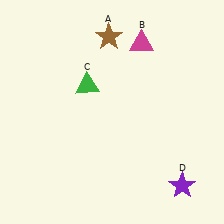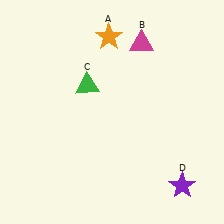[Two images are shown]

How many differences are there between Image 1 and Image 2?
There is 1 difference between the two images.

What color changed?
The star (A) changed from brown in Image 1 to orange in Image 2.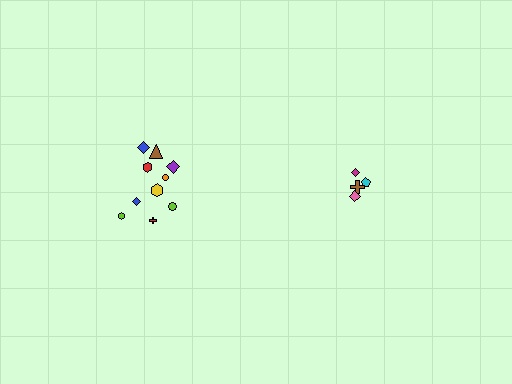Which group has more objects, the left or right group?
The left group.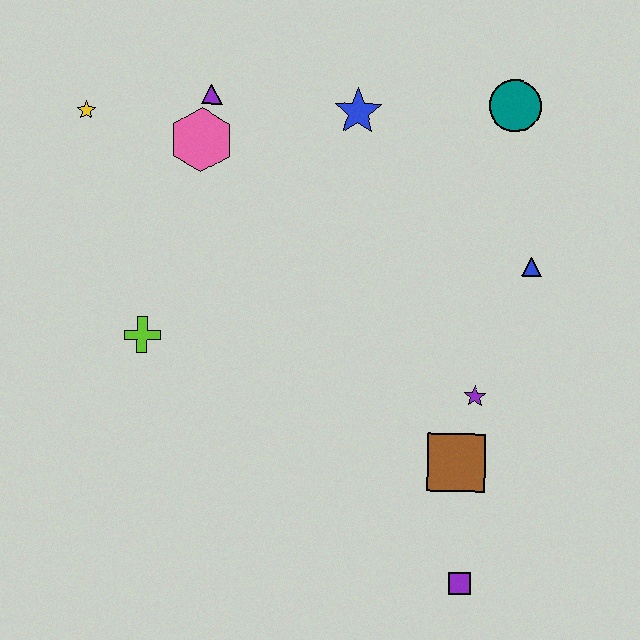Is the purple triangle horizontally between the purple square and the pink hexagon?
Yes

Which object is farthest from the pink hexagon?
The purple square is farthest from the pink hexagon.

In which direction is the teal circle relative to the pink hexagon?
The teal circle is to the right of the pink hexagon.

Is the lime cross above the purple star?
Yes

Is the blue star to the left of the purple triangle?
No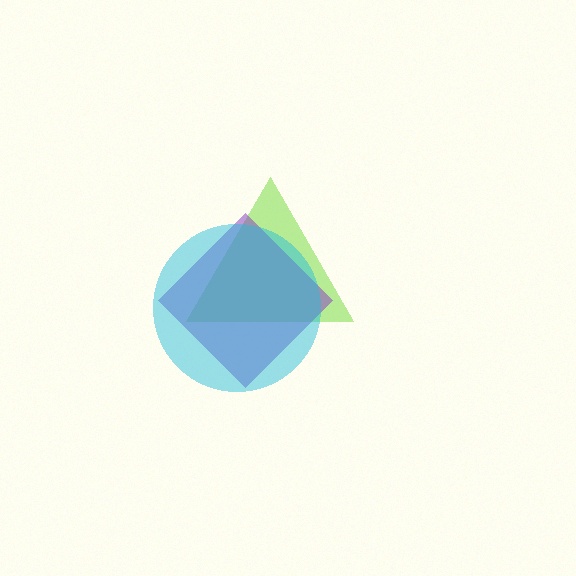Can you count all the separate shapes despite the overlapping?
Yes, there are 3 separate shapes.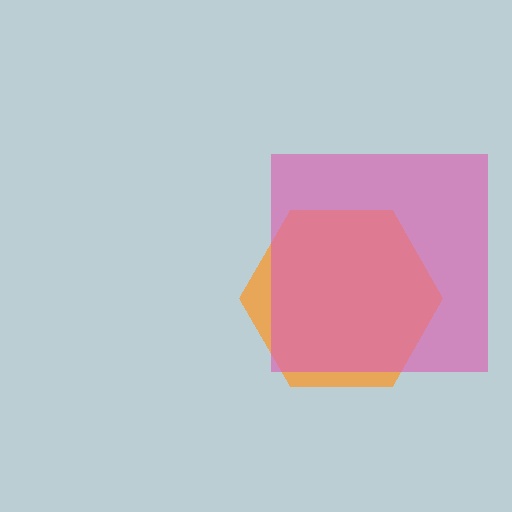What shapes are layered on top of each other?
The layered shapes are: an orange hexagon, a pink square.